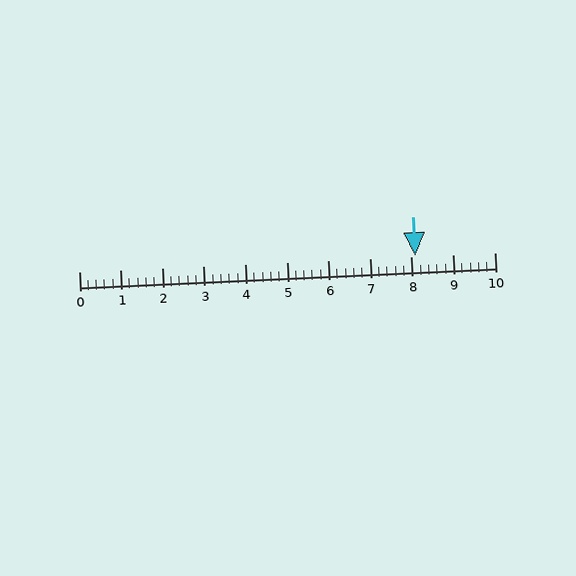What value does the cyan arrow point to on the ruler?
The cyan arrow points to approximately 8.1.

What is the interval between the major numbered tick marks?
The major tick marks are spaced 1 units apart.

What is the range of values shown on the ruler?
The ruler shows values from 0 to 10.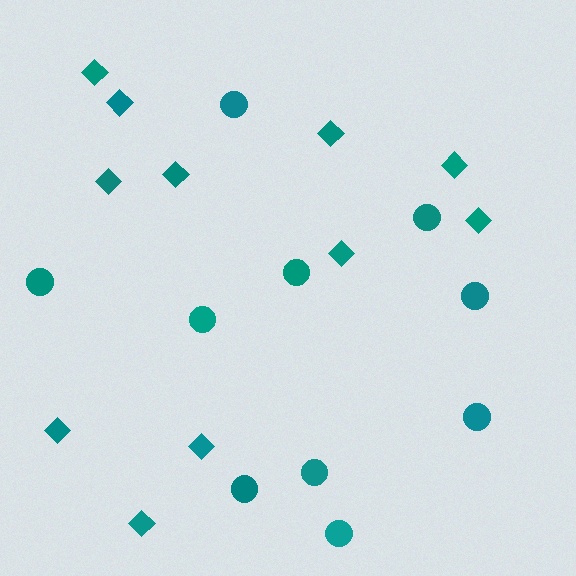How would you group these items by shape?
There are 2 groups: one group of circles (10) and one group of diamonds (11).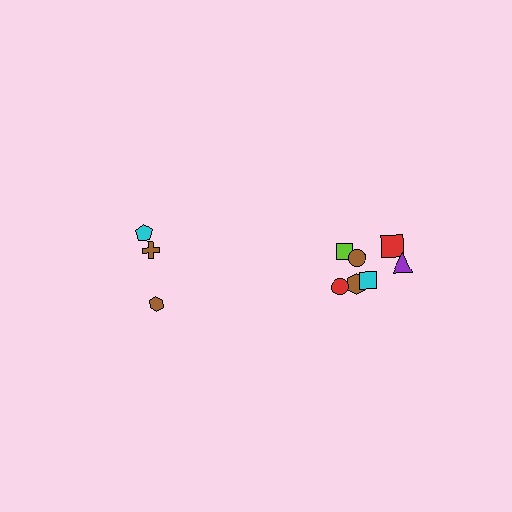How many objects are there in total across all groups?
There are 10 objects.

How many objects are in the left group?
There are 3 objects.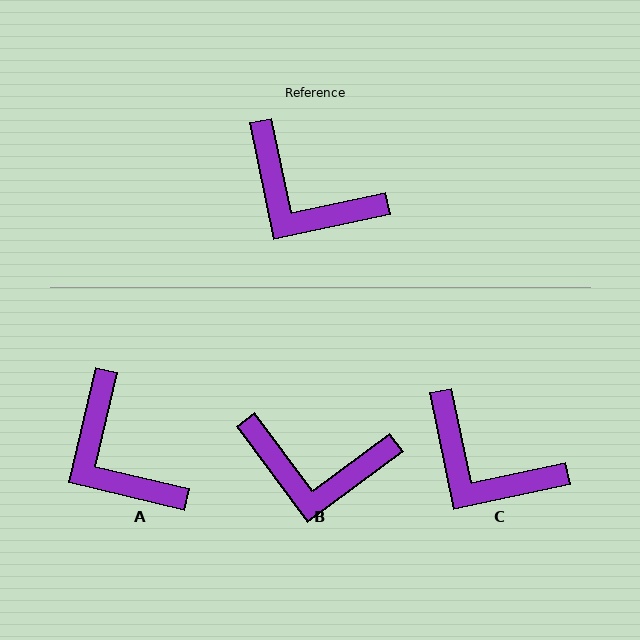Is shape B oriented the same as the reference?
No, it is off by about 25 degrees.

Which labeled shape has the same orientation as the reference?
C.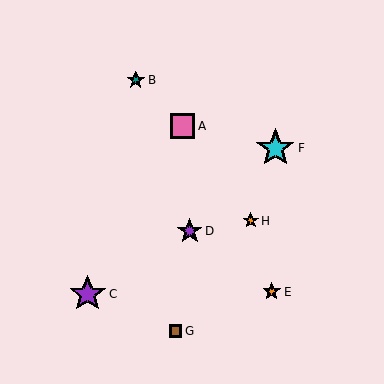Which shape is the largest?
The cyan star (labeled F) is the largest.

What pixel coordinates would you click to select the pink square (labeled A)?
Click at (182, 126) to select the pink square A.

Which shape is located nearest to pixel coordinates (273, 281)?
The orange star (labeled E) at (272, 292) is nearest to that location.